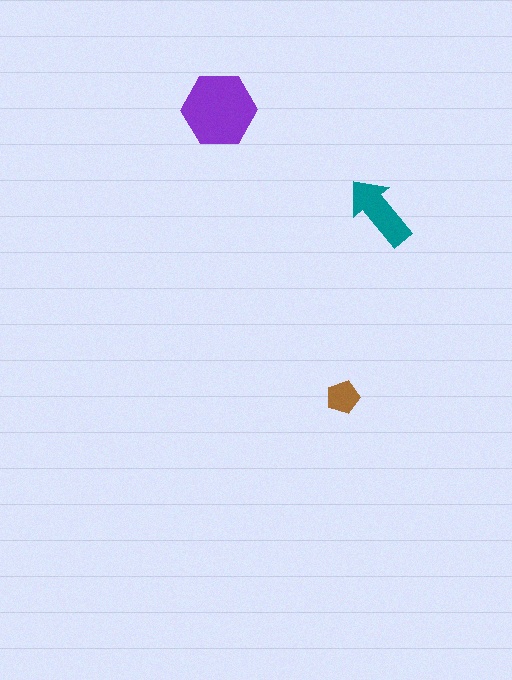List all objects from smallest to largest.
The brown pentagon, the teal arrow, the purple hexagon.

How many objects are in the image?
There are 3 objects in the image.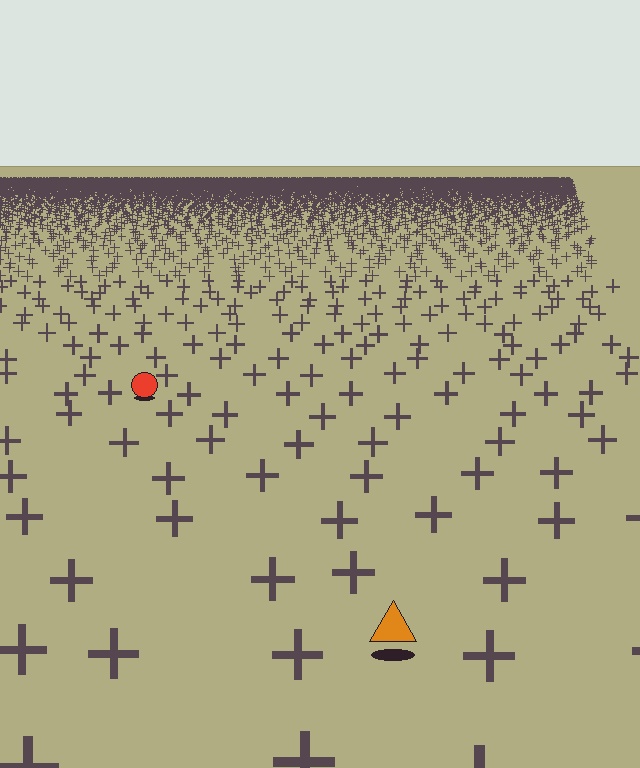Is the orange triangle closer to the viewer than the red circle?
Yes. The orange triangle is closer — you can tell from the texture gradient: the ground texture is coarser near it.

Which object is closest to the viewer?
The orange triangle is closest. The texture marks near it are larger and more spread out.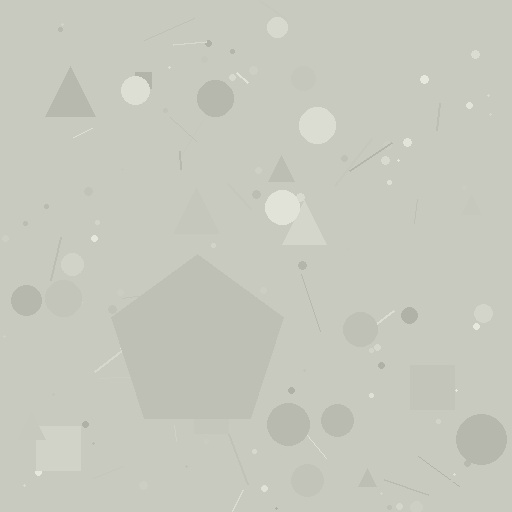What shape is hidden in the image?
A pentagon is hidden in the image.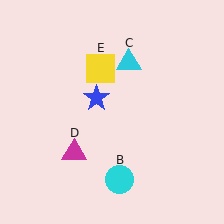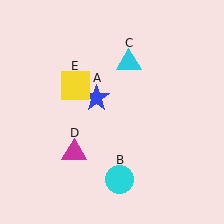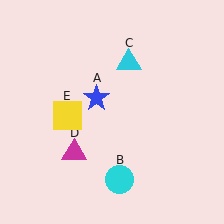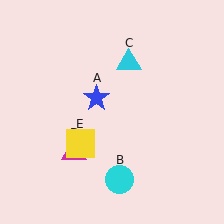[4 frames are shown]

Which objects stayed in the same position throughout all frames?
Blue star (object A) and cyan circle (object B) and cyan triangle (object C) and magenta triangle (object D) remained stationary.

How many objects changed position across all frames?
1 object changed position: yellow square (object E).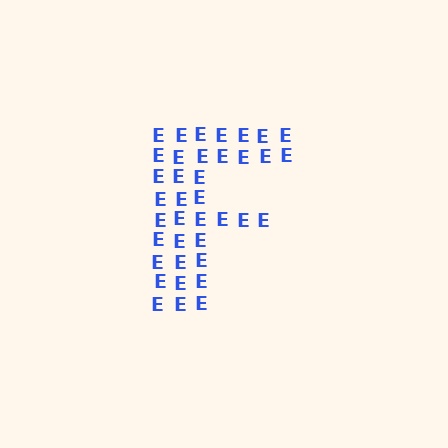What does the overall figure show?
The overall figure shows the letter F.